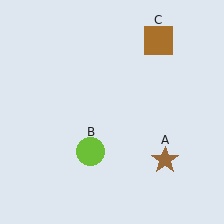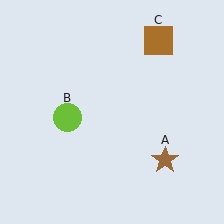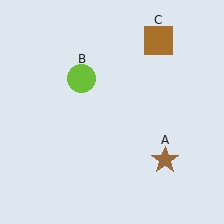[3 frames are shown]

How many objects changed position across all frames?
1 object changed position: lime circle (object B).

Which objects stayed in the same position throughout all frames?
Brown star (object A) and brown square (object C) remained stationary.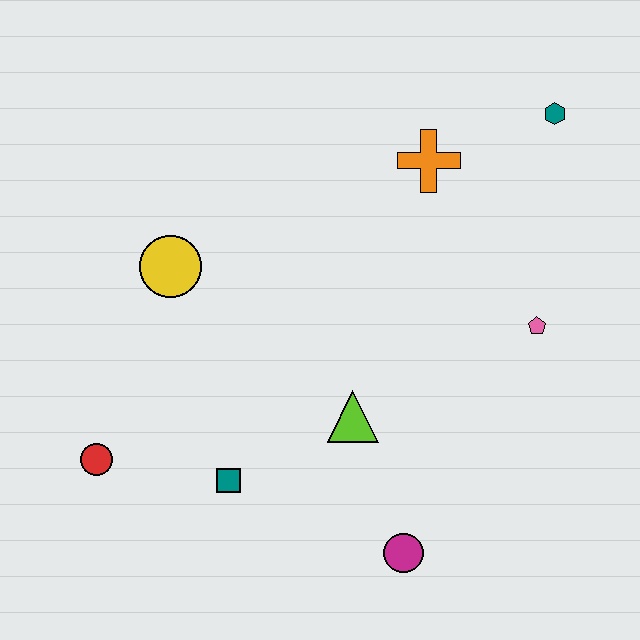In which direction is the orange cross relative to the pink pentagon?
The orange cross is above the pink pentagon.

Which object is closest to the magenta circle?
The lime triangle is closest to the magenta circle.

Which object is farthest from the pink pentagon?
The red circle is farthest from the pink pentagon.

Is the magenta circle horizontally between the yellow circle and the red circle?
No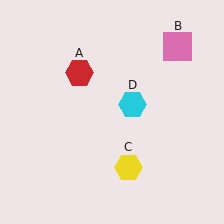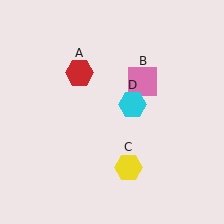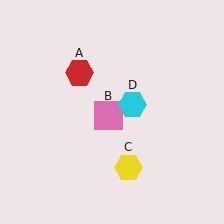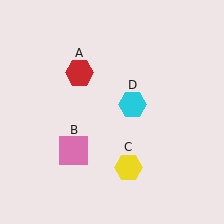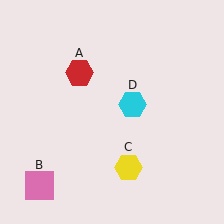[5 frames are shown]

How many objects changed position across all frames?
1 object changed position: pink square (object B).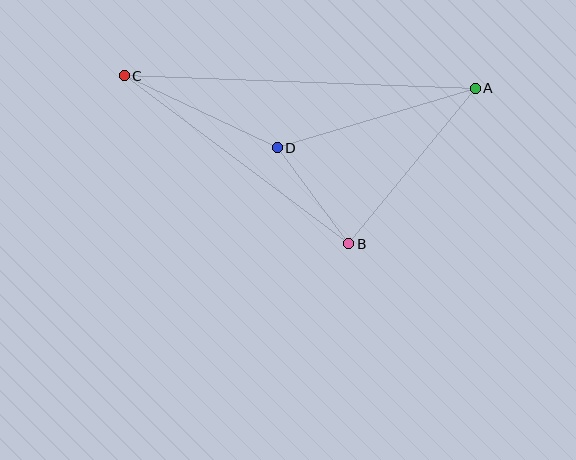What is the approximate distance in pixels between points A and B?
The distance between A and B is approximately 200 pixels.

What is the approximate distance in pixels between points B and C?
The distance between B and C is approximately 280 pixels.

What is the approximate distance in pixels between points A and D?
The distance between A and D is approximately 207 pixels.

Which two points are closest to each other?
Points B and D are closest to each other.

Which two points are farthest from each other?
Points A and C are farthest from each other.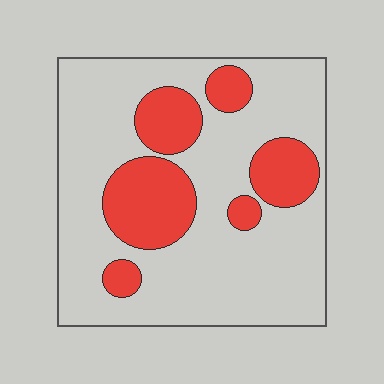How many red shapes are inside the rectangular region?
6.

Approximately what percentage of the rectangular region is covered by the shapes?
Approximately 25%.